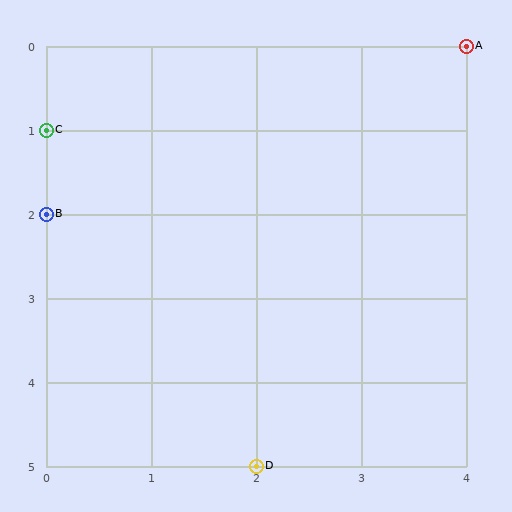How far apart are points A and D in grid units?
Points A and D are 2 columns and 5 rows apart (about 5.4 grid units diagonally).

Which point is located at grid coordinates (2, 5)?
Point D is at (2, 5).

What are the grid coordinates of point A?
Point A is at grid coordinates (4, 0).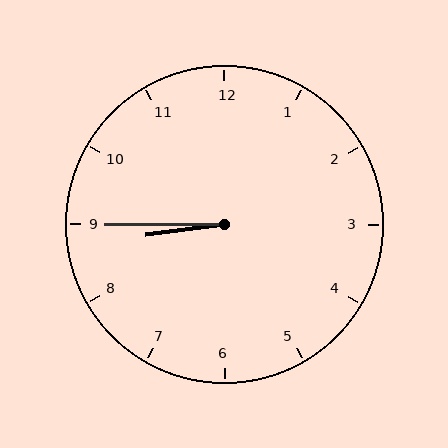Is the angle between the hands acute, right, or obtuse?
It is acute.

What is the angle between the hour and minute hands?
Approximately 8 degrees.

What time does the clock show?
8:45.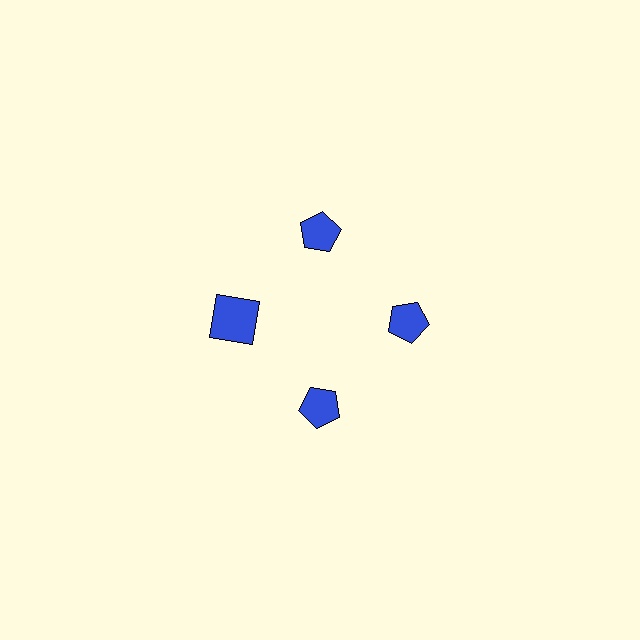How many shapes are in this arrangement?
There are 4 shapes arranged in a ring pattern.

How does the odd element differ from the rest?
It has a different shape: square instead of pentagon.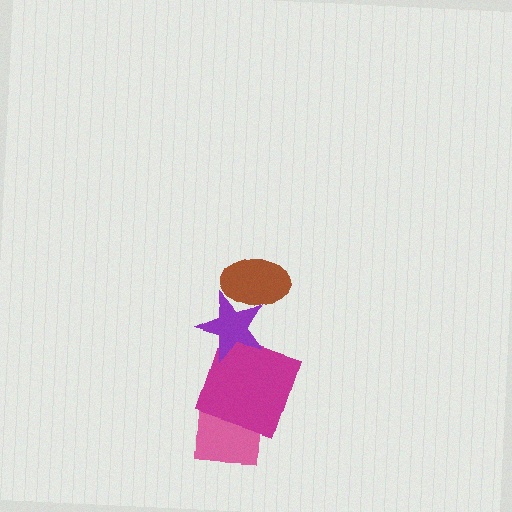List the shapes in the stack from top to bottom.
From top to bottom: the brown ellipse, the purple star, the magenta square, the pink square.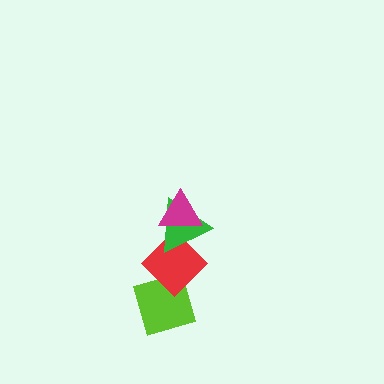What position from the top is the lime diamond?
The lime diamond is 4th from the top.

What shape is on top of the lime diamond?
The red diamond is on top of the lime diamond.